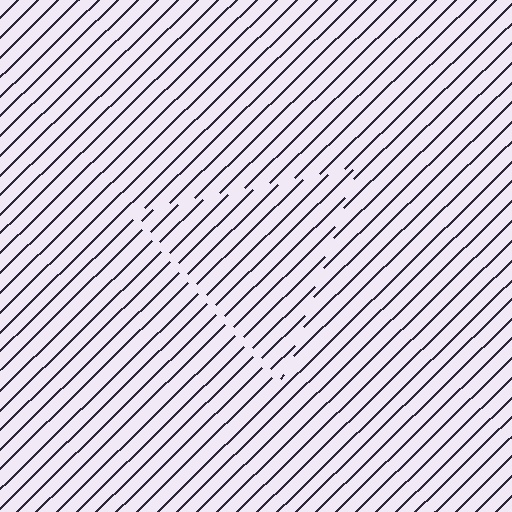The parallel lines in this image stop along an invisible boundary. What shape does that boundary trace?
An illusory triangle. The interior of the shape contains the same grating, shifted by half a period — the contour is defined by the phase discontinuity where line-ends from the inner and outer gratings abut.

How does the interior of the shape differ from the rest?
The interior of the shape contains the same grating, shifted by half a period — the contour is defined by the phase discontinuity where line-ends from the inner and outer gratings abut.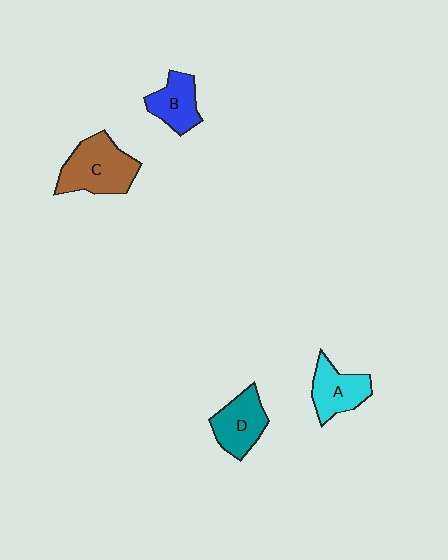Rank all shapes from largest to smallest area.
From largest to smallest: C (brown), D (teal), A (cyan), B (blue).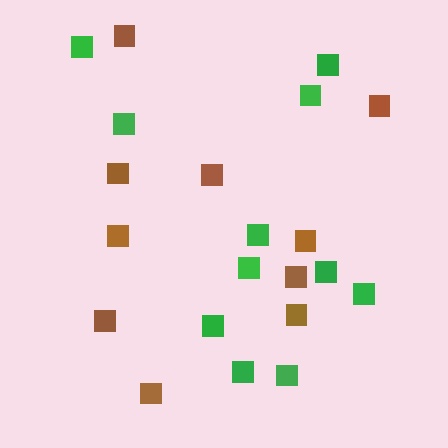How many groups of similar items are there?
There are 2 groups: one group of green squares (11) and one group of brown squares (10).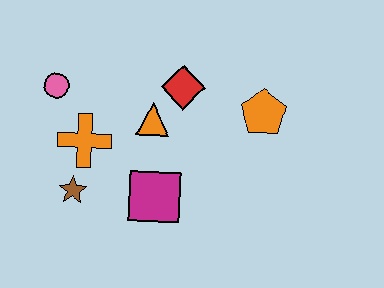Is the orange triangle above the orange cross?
Yes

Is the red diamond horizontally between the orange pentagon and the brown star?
Yes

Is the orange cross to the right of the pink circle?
Yes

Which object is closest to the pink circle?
The orange cross is closest to the pink circle.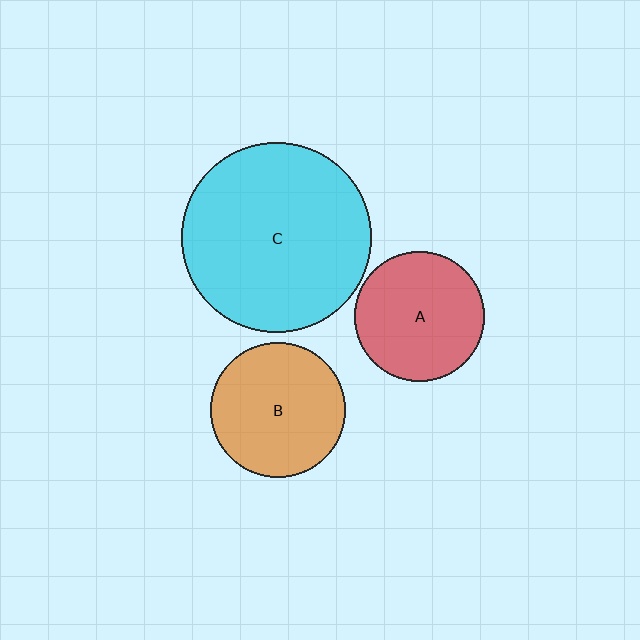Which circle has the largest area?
Circle C (cyan).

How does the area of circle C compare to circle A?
Approximately 2.1 times.